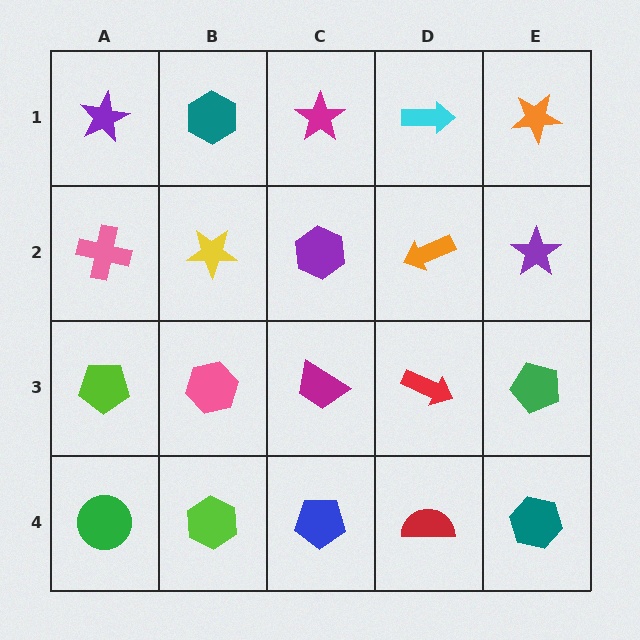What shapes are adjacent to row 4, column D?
A red arrow (row 3, column D), a blue pentagon (row 4, column C), a teal hexagon (row 4, column E).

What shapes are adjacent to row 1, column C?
A purple hexagon (row 2, column C), a teal hexagon (row 1, column B), a cyan arrow (row 1, column D).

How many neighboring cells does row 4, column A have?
2.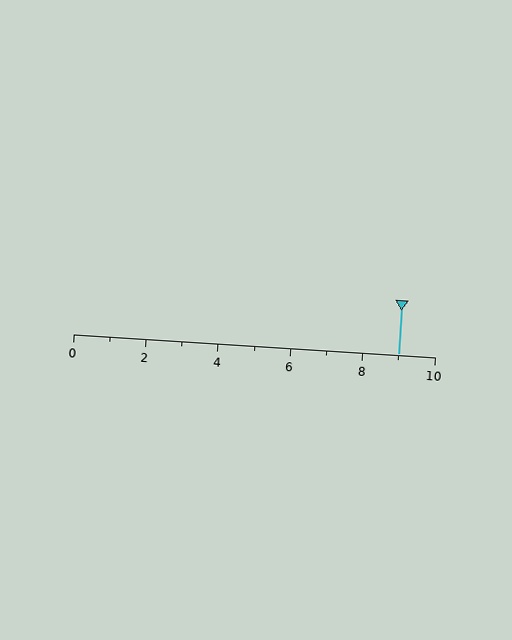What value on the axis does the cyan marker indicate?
The marker indicates approximately 9.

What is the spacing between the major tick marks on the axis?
The major ticks are spaced 2 apart.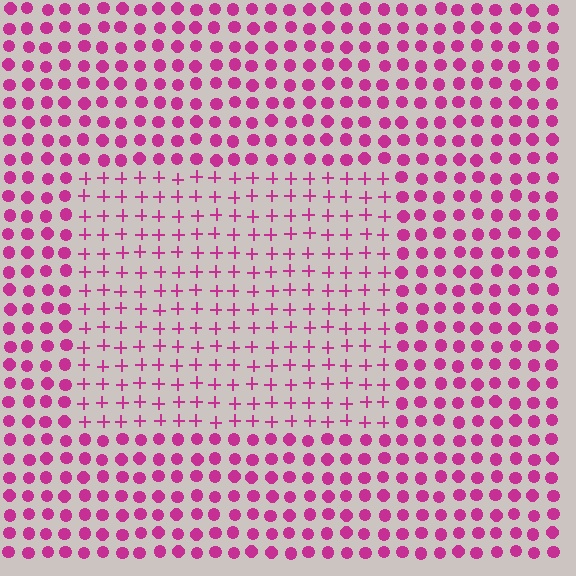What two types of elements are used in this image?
The image uses plus signs inside the rectangle region and circles outside it.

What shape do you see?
I see a rectangle.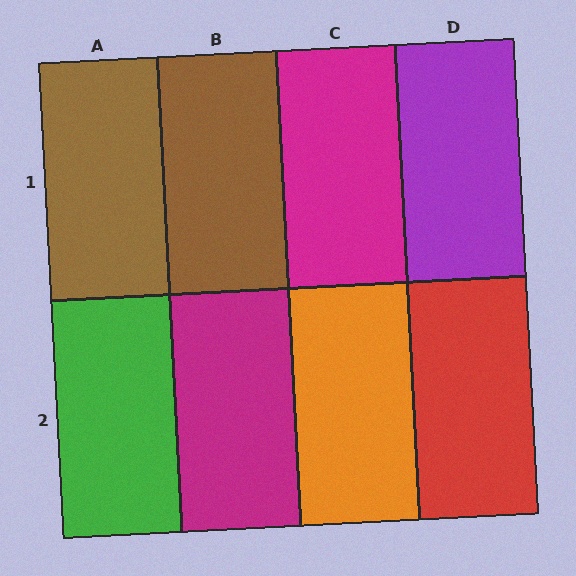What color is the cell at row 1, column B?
Brown.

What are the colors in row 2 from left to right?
Green, magenta, orange, red.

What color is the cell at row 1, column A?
Brown.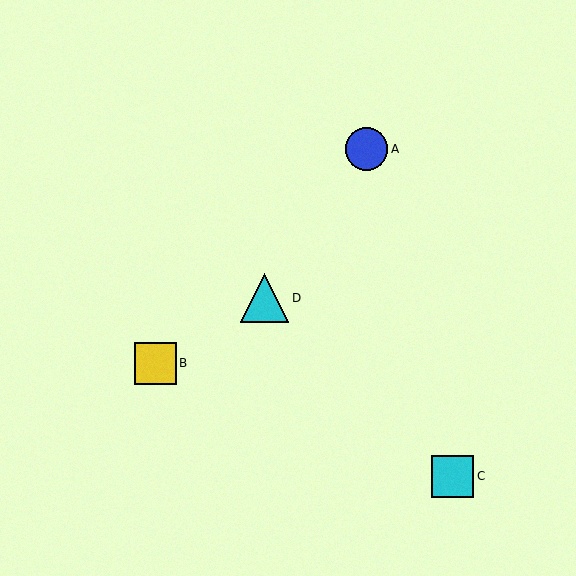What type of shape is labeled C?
Shape C is a cyan square.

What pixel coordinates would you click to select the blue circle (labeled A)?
Click at (366, 149) to select the blue circle A.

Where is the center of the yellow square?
The center of the yellow square is at (156, 364).